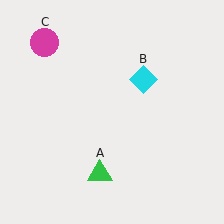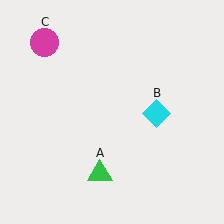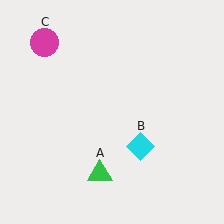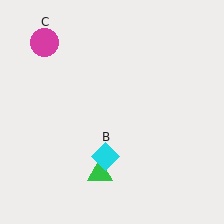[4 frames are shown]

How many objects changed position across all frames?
1 object changed position: cyan diamond (object B).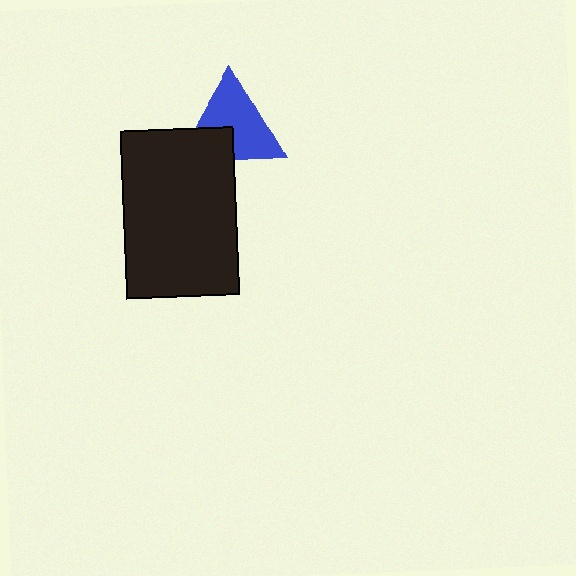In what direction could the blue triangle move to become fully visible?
The blue triangle could move up. That would shift it out from behind the black rectangle entirely.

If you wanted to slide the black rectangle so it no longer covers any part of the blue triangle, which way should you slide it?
Slide it down — that is the most direct way to separate the two shapes.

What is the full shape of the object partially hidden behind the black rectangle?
The partially hidden object is a blue triangle.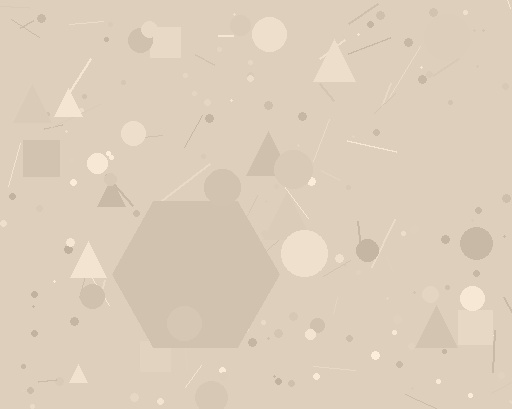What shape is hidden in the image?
A hexagon is hidden in the image.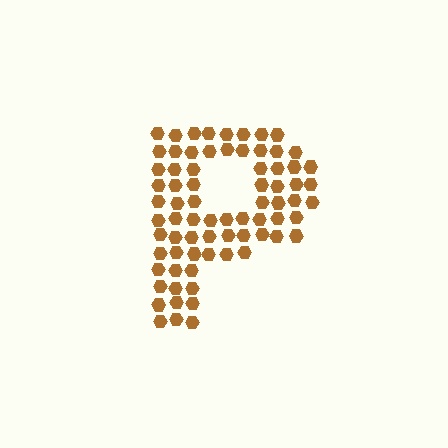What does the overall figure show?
The overall figure shows the letter P.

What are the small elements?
The small elements are hexagons.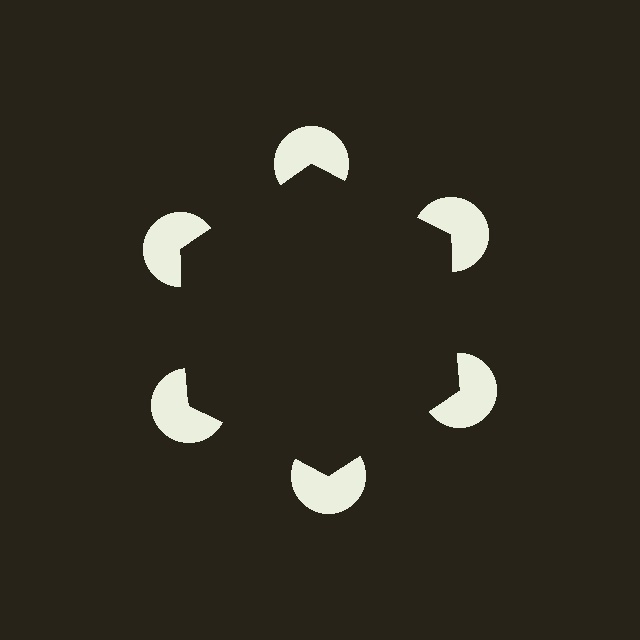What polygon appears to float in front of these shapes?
An illusory hexagon — its edges are inferred from the aligned wedge cuts in the pac-man discs, not physically drawn.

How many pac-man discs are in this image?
There are 6 — one at each vertex of the illusory hexagon.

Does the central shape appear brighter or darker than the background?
It typically appears slightly darker than the background, even though no actual brightness change is drawn.